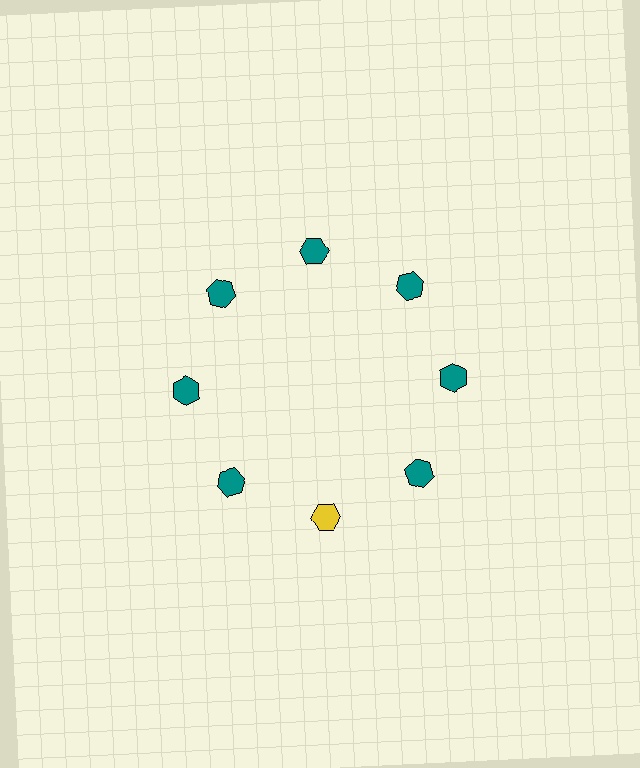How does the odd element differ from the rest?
It has a different color: yellow instead of teal.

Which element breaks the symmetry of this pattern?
The yellow hexagon at roughly the 6 o'clock position breaks the symmetry. All other shapes are teal hexagons.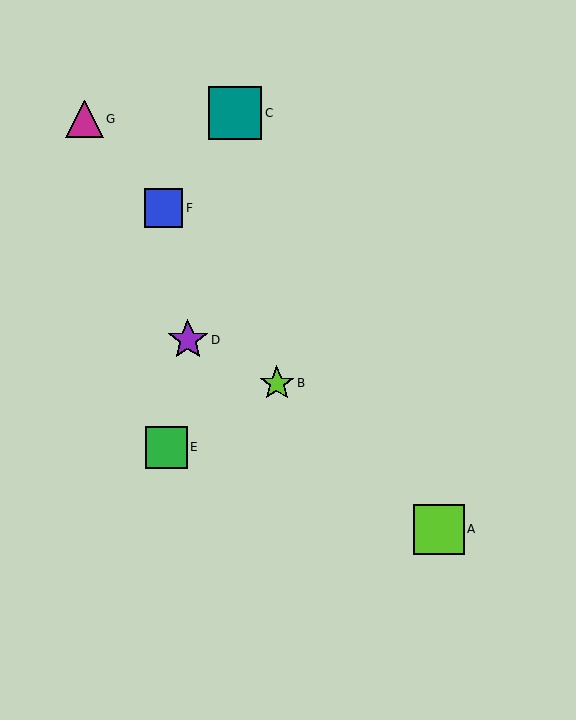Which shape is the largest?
The teal square (labeled C) is the largest.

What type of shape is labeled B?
Shape B is a lime star.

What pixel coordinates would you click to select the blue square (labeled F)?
Click at (163, 208) to select the blue square F.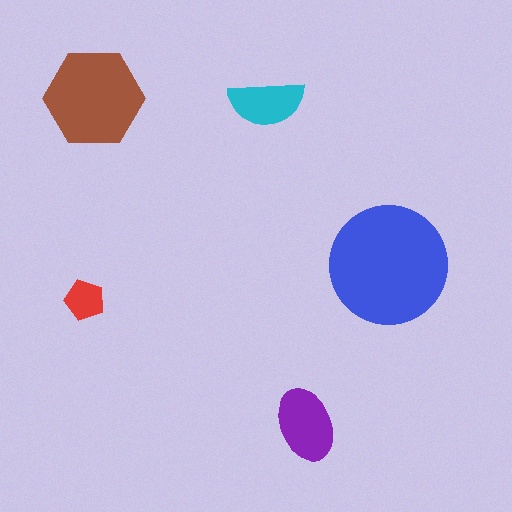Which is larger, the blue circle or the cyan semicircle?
The blue circle.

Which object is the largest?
The blue circle.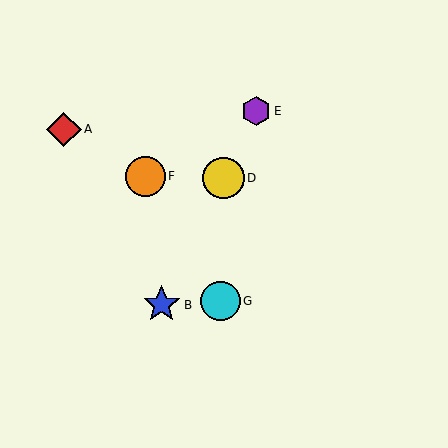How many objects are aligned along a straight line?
4 objects (B, C, D, E) are aligned along a straight line.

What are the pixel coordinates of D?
Object D is at (224, 178).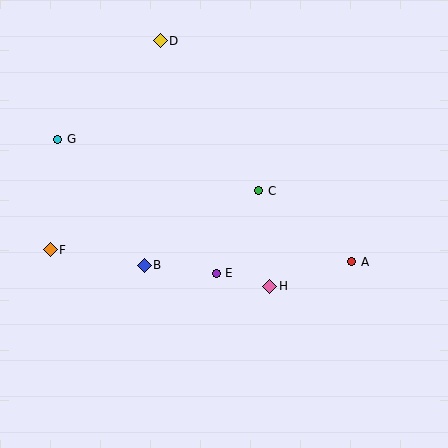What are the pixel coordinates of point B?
Point B is at (144, 265).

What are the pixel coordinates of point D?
Point D is at (160, 41).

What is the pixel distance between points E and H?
The distance between E and H is 56 pixels.